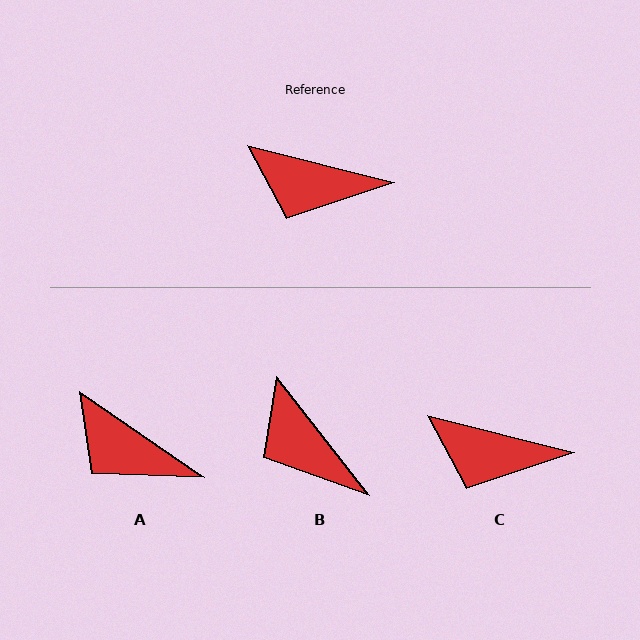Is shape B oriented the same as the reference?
No, it is off by about 38 degrees.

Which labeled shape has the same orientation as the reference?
C.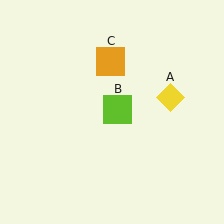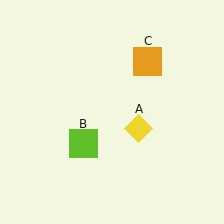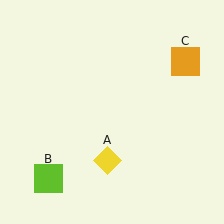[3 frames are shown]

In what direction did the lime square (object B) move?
The lime square (object B) moved down and to the left.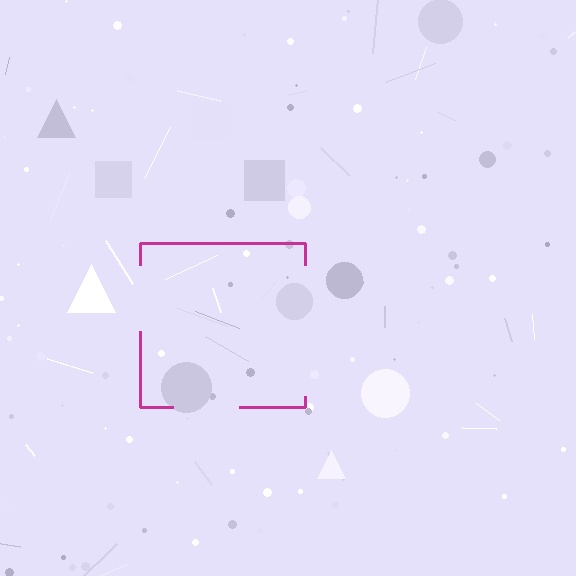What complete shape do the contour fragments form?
The contour fragments form a square.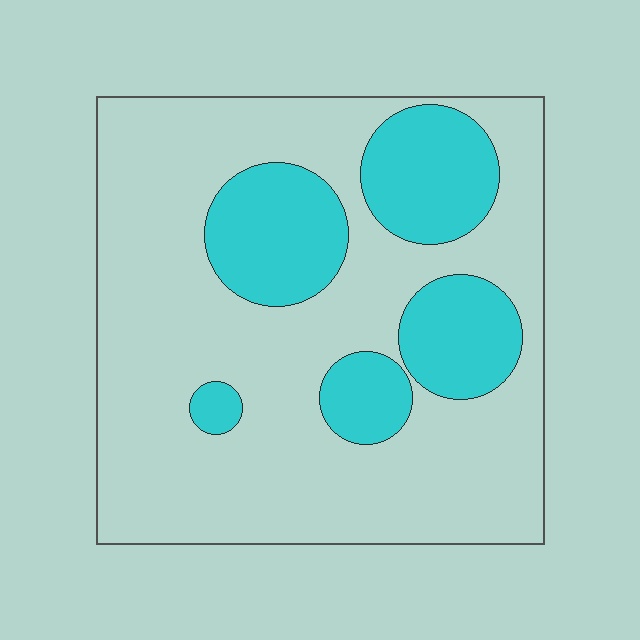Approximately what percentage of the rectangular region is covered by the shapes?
Approximately 25%.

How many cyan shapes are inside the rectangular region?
5.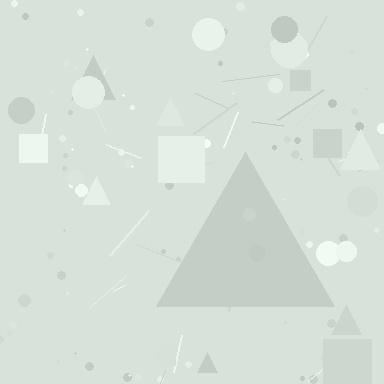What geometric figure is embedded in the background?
A triangle is embedded in the background.